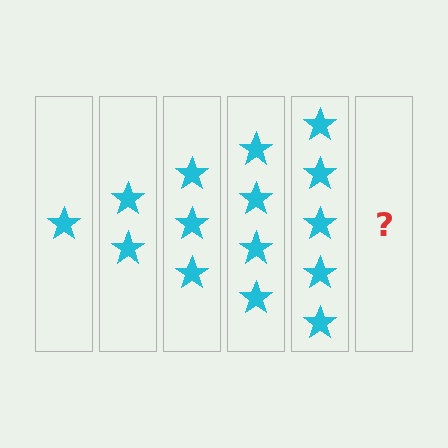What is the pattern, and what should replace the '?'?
The pattern is that each step adds one more star. The '?' should be 6 stars.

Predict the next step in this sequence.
The next step is 6 stars.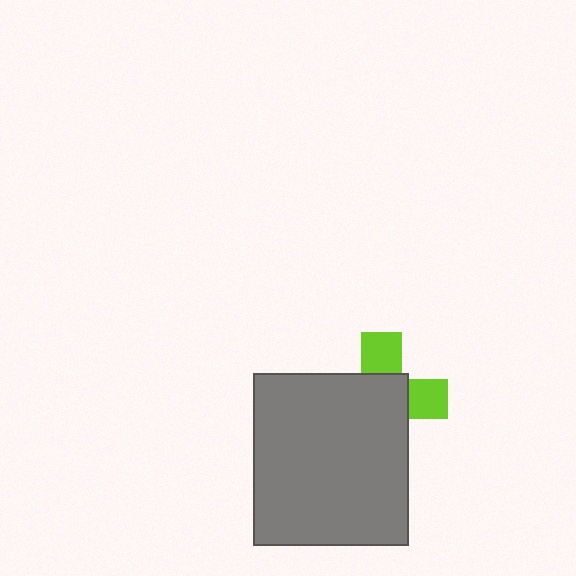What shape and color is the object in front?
The object in front is a gray rectangle.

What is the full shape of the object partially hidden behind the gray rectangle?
The partially hidden object is a lime cross.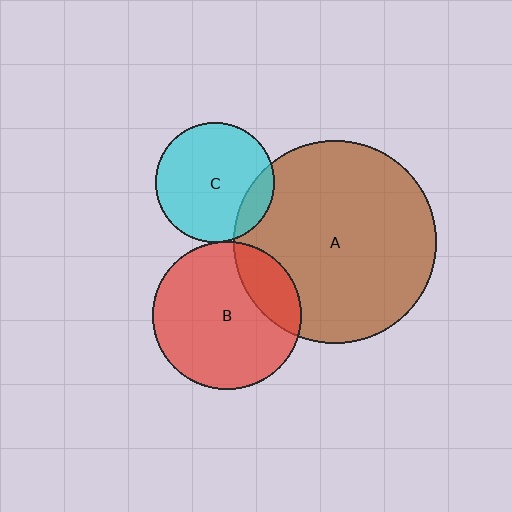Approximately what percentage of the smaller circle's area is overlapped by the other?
Approximately 5%.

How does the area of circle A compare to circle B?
Approximately 1.9 times.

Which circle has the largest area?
Circle A (brown).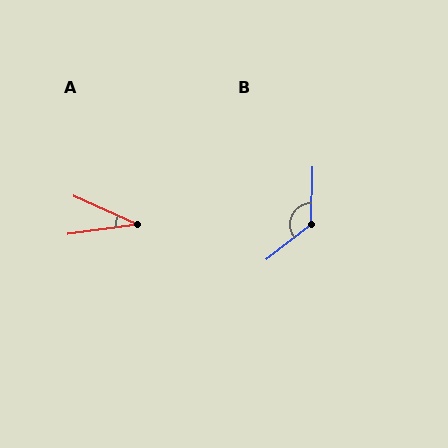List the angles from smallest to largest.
A (33°), B (130°).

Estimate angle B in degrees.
Approximately 130 degrees.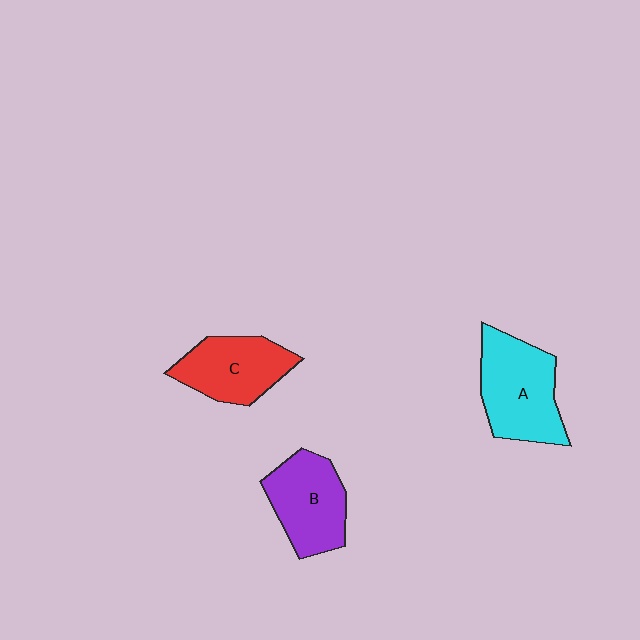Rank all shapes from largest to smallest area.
From largest to smallest: A (cyan), B (purple), C (red).